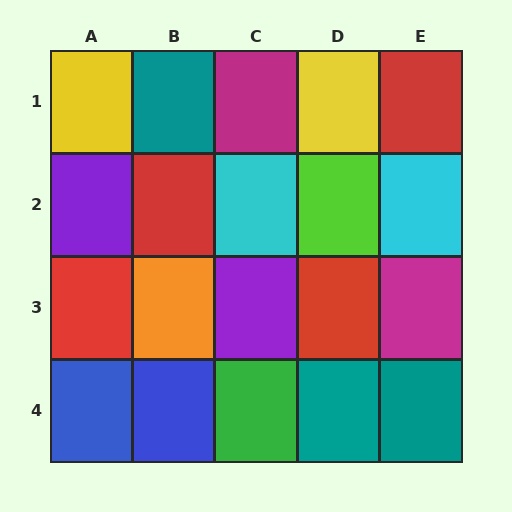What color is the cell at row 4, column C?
Green.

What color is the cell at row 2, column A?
Purple.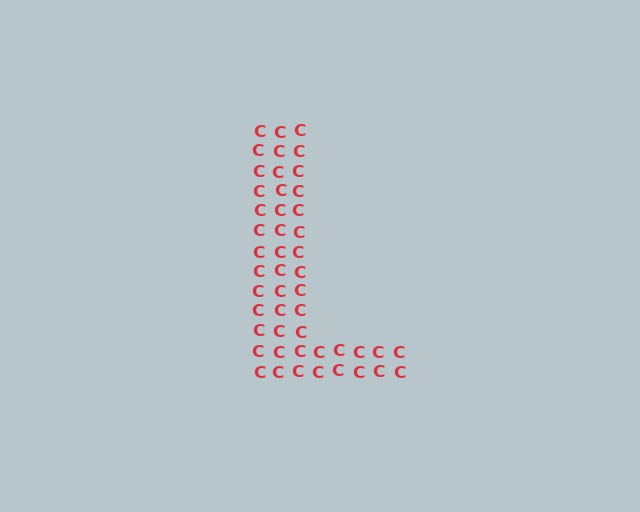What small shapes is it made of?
It is made of small letter C's.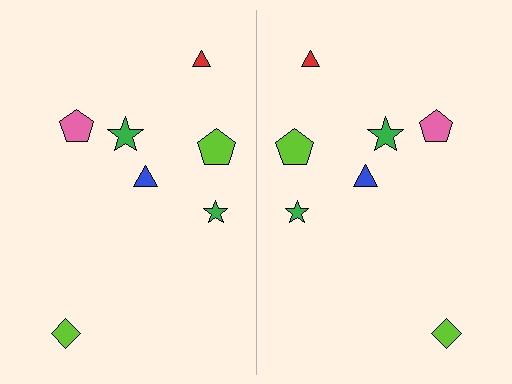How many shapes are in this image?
There are 14 shapes in this image.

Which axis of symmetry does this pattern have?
The pattern has a vertical axis of symmetry running through the center of the image.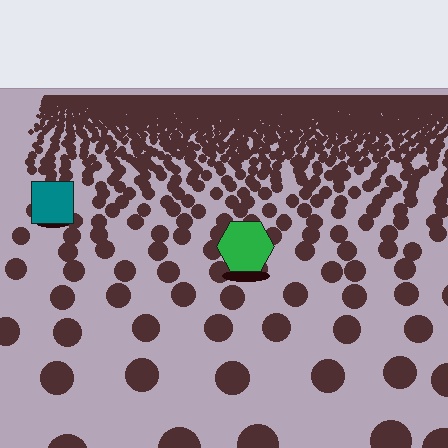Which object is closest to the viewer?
The green hexagon is closest. The texture marks near it are larger and more spread out.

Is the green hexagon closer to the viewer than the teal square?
Yes. The green hexagon is closer — you can tell from the texture gradient: the ground texture is coarser near it.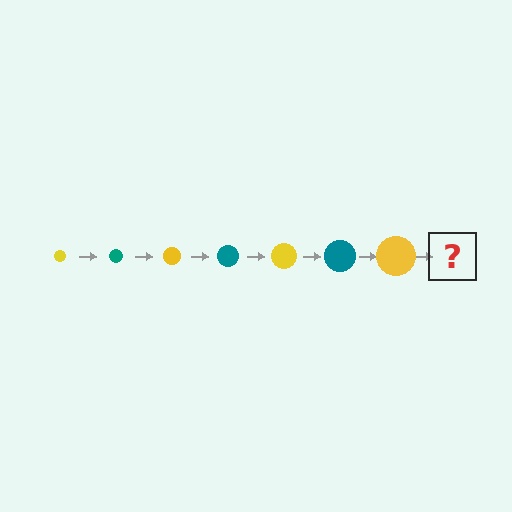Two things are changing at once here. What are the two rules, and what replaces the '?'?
The two rules are that the circle grows larger each step and the color cycles through yellow and teal. The '?' should be a teal circle, larger than the previous one.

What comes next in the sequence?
The next element should be a teal circle, larger than the previous one.